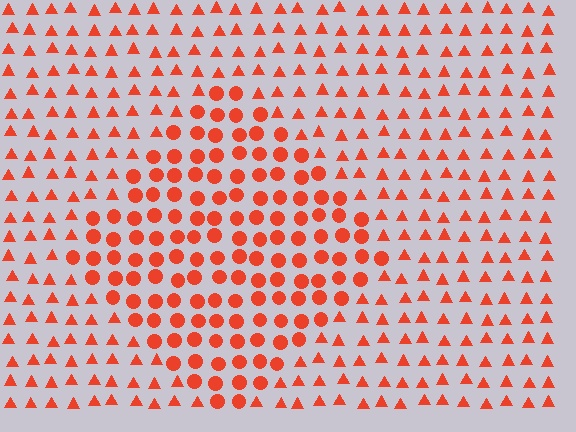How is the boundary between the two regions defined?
The boundary is defined by a change in element shape: circles inside vs. triangles outside. All elements share the same color and spacing.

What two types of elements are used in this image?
The image uses circles inside the diamond region and triangles outside it.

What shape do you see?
I see a diamond.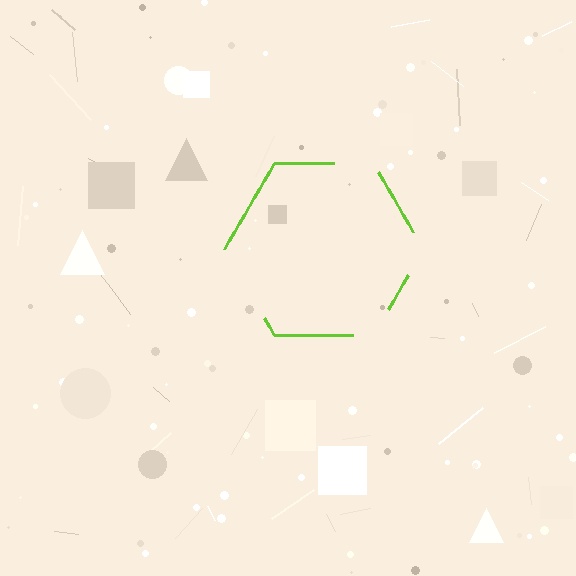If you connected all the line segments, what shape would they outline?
They would outline a hexagon.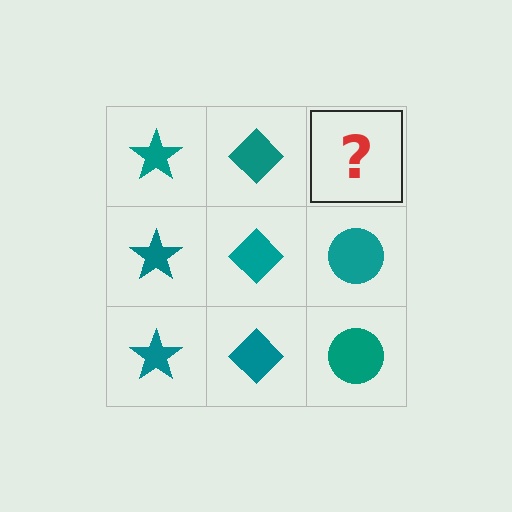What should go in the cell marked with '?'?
The missing cell should contain a teal circle.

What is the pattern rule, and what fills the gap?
The rule is that each column has a consistent shape. The gap should be filled with a teal circle.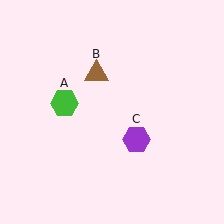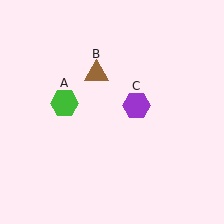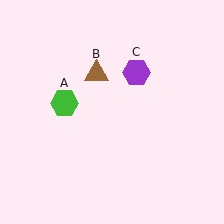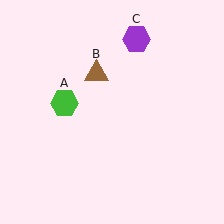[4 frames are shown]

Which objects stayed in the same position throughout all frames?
Green hexagon (object A) and brown triangle (object B) remained stationary.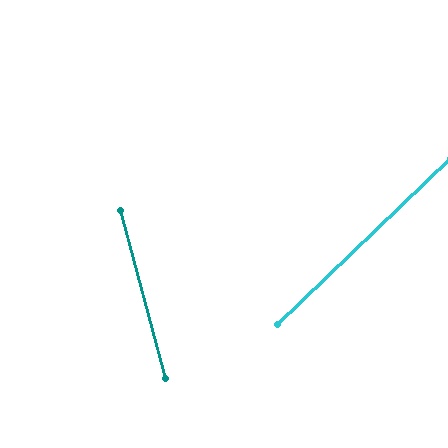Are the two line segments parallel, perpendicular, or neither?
Neither parallel nor perpendicular — they differ by about 61°.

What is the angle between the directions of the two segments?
Approximately 61 degrees.